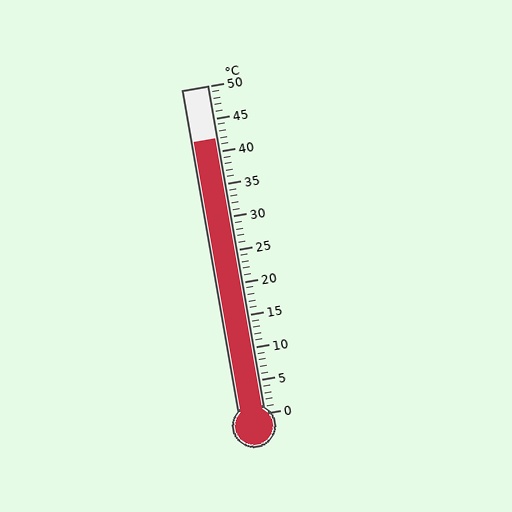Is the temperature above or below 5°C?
The temperature is above 5°C.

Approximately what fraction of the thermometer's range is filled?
The thermometer is filled to approximately 85% of its range.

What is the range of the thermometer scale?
The thermometer scale ranges from 0°C to 50°C.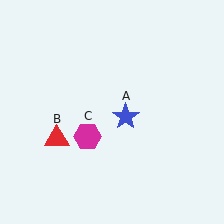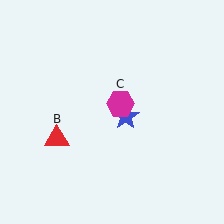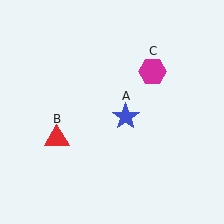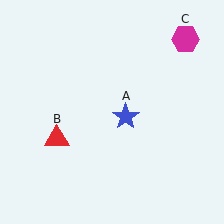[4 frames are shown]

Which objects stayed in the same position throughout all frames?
Blue star (object A) and red triangle (object B) remained stationary.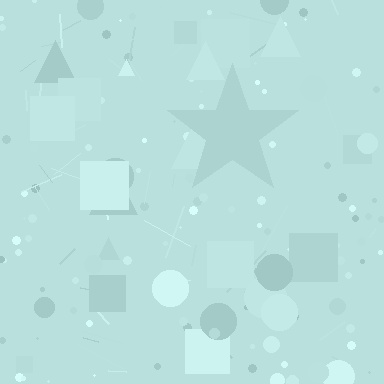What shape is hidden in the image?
A star is hidden in the image.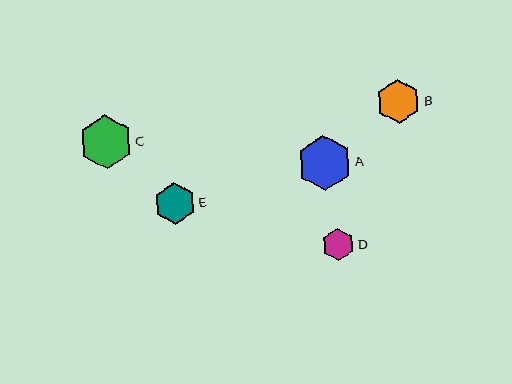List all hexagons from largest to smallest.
From largest to smallest: A, C, B, E, D.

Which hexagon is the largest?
Hexagon A is the largest with a size of approximately 55 pixels.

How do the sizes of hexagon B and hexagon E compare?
Hexagon B and hexagon E are approximately the same size.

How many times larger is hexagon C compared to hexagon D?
Hexagon C is approximately 1.7 times the size of hexagon D.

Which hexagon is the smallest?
Hexagon D is the smallest with a size of approximately 32 pixels.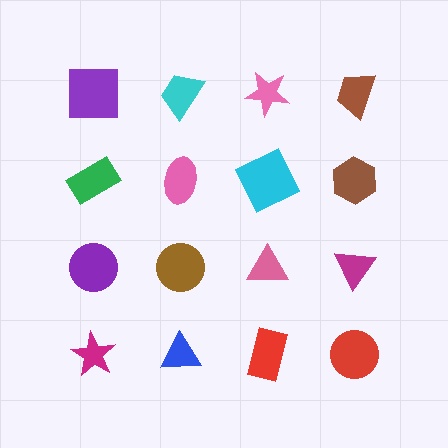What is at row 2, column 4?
A brown hexagon.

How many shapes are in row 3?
4 shapes.